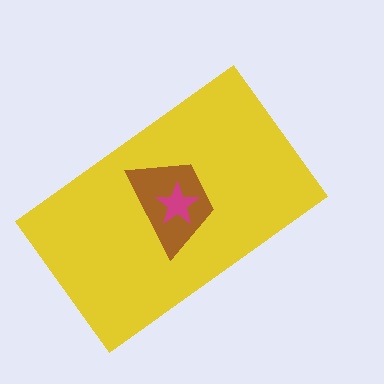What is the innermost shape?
The magenta star.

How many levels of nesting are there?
3.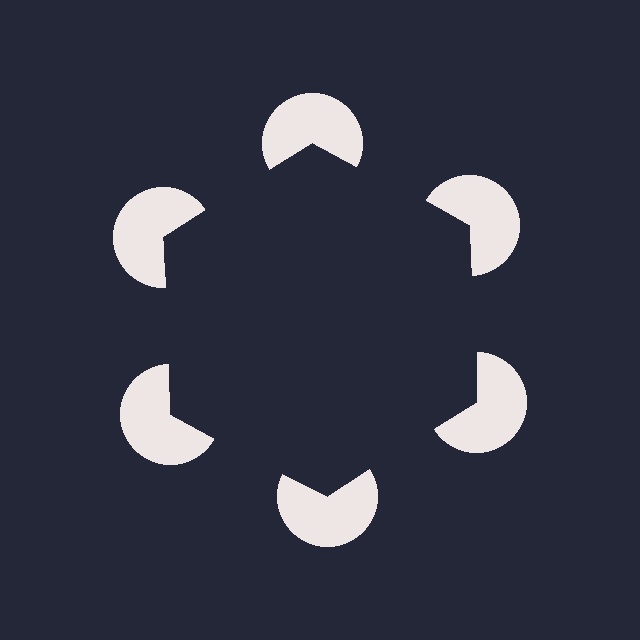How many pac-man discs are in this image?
There are 6 — one at each vertex of the illusory hexagon.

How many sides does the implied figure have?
6 sides.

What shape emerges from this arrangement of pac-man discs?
An illusory hexagon — its edges are inferred from the aligned wedge cuts in the pac-man discs, not physically drawn.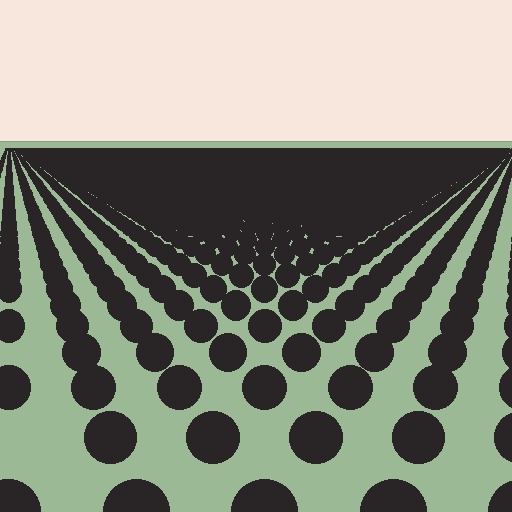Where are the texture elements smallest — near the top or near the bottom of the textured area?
Near the top.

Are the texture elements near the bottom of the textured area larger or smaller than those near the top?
Larger. Near the bottom, elements are closer to the viewer and appear at a bigger on-screen size.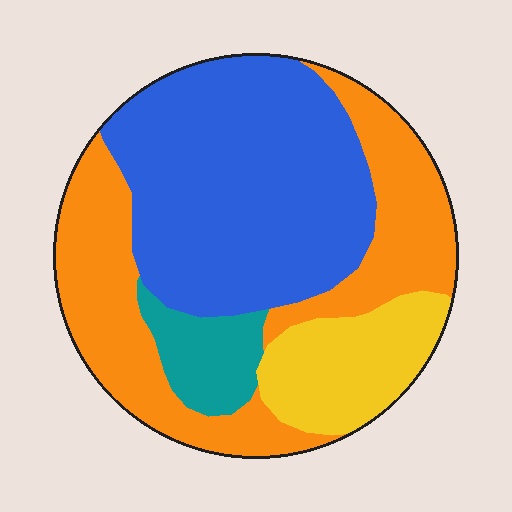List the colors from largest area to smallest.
From largest to smallest: blue, orange, yellow, teal.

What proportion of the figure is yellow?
Yellow covers 14% of the figure.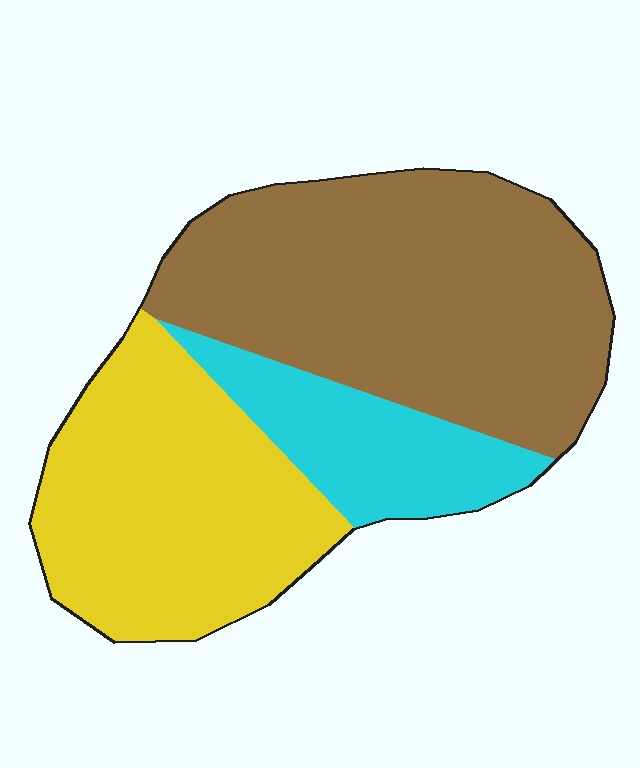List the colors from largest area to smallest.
From largest to smallest: brown, yellow, cyan.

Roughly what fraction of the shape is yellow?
Yellow takes up between a quarter and a half of the shape.